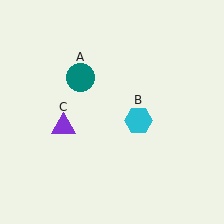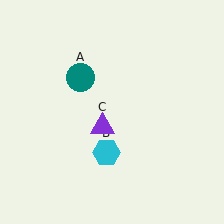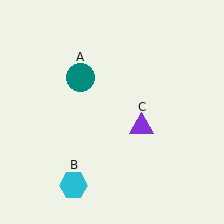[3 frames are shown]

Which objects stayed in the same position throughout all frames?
Teal circle (object A) remained stationary.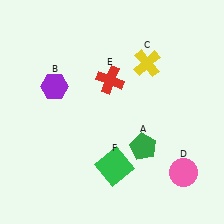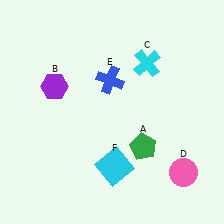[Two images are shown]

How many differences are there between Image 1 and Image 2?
There are 3 differences between the two images.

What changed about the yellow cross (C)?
In Image 1, C is yellow. In Image 2, it changed to cyan.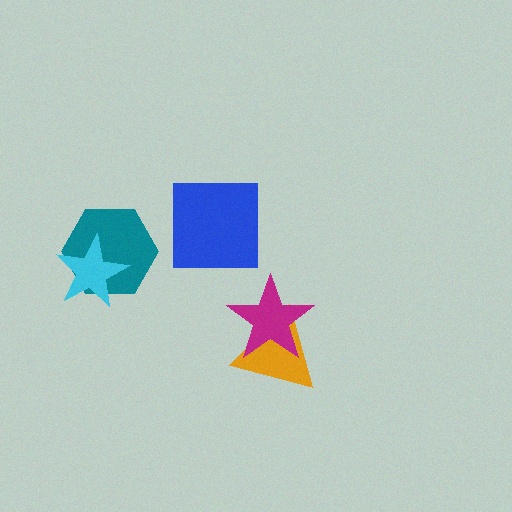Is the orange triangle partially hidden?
Yes, it is partially covered by another shape.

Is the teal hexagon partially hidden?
Yes, it is partially covered by another shape.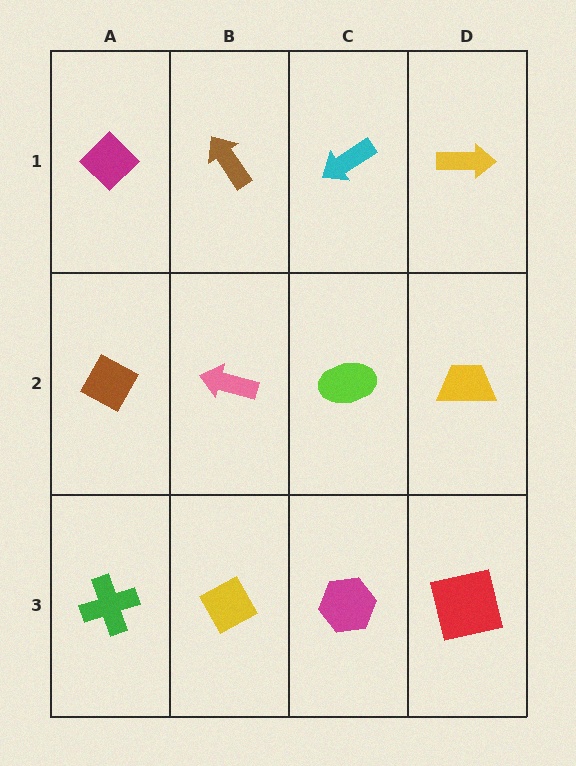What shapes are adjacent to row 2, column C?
A cyan arrow (row 1, column C), a magenta hexagon (row 3, column C), a pink arrow (row 2, column B), a yellow trapezoid (row 2, column D).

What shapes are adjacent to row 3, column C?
A lime ellipse (row 2, column C), a yellow diamond (row 3, column B), a red square (row 3, column D).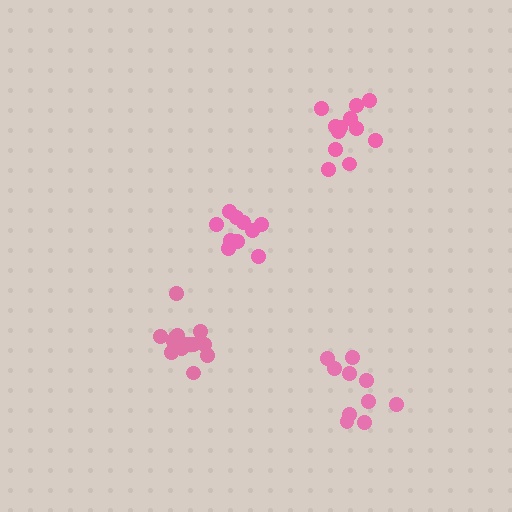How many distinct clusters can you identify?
There are 4 distinct clusters.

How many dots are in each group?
Group 1: 12 dots, Group 2: 14 dots, Group 3: 10 dots, Group 4: 10 dots (46 total).